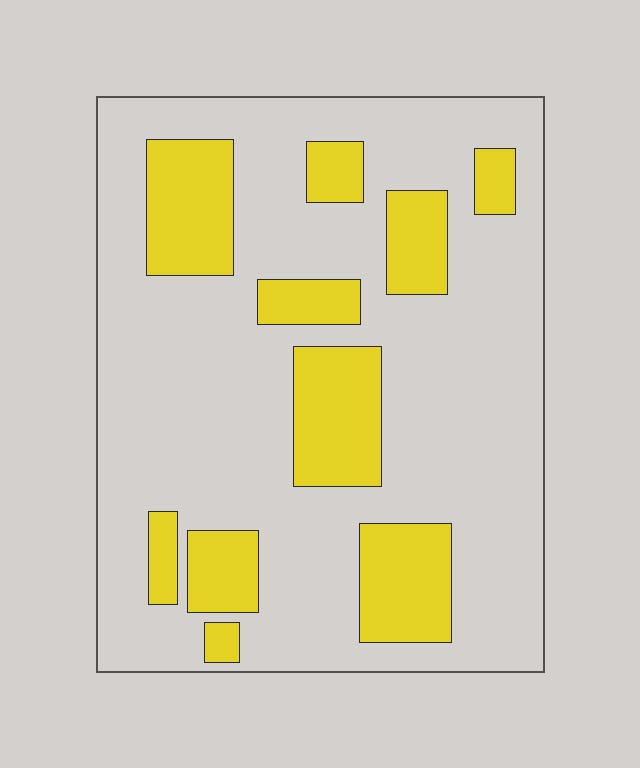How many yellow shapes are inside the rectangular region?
10.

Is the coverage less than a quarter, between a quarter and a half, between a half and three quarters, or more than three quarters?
Less than a quarter.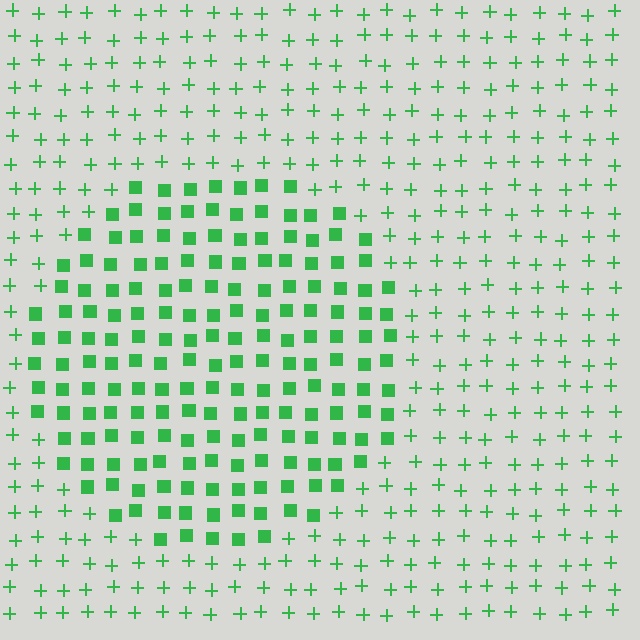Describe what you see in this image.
The image is filled with small green elements arranged in a uniform grid. A circle-shaped region contains squares, while the surrounding area contains plus signs. The boundary is defined purely by the change in element shape.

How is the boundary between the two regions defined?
The boundary is defined by a change in element shape: squares inside vs. plus signs outside. All elements share the same color and spacing.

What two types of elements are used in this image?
The image uses squares inside the circle region and plus signs outside it.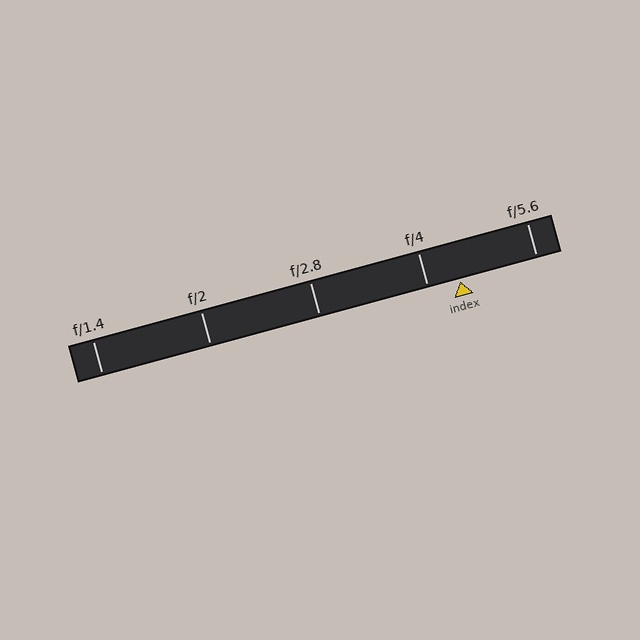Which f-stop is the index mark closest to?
The index mark is closest to f/4.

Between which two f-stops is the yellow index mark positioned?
The index mark is between f/4 and f/5.6.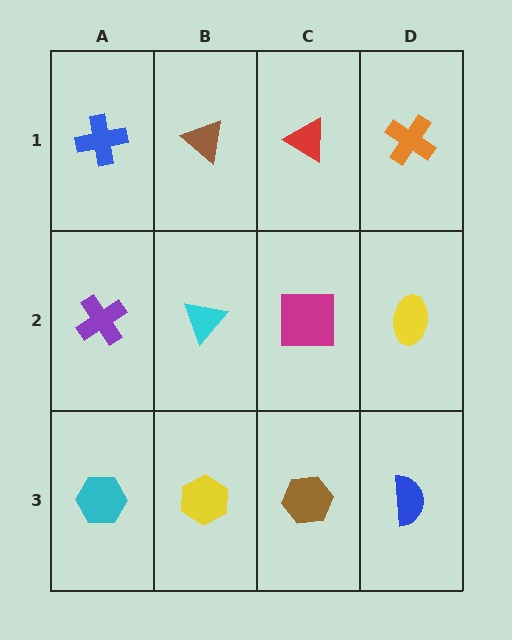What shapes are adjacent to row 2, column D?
An orange cross (row 1, column D), a blue semicircle (row 3, column D), a magenta square (row 2, column C).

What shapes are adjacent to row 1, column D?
A yellow ellipse (row 2, column D), a red triangle (row 1, column C).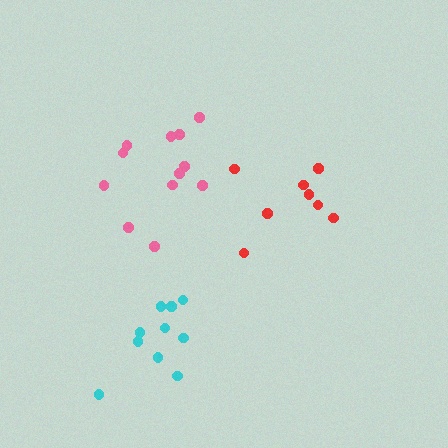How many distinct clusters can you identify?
There are 3 distinct clusters.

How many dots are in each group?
Group 1: 10 dots, Group 2: 12 dots, Group 3: 8 dots (30 total).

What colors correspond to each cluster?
The clusters are colored: cyan, pink, red.